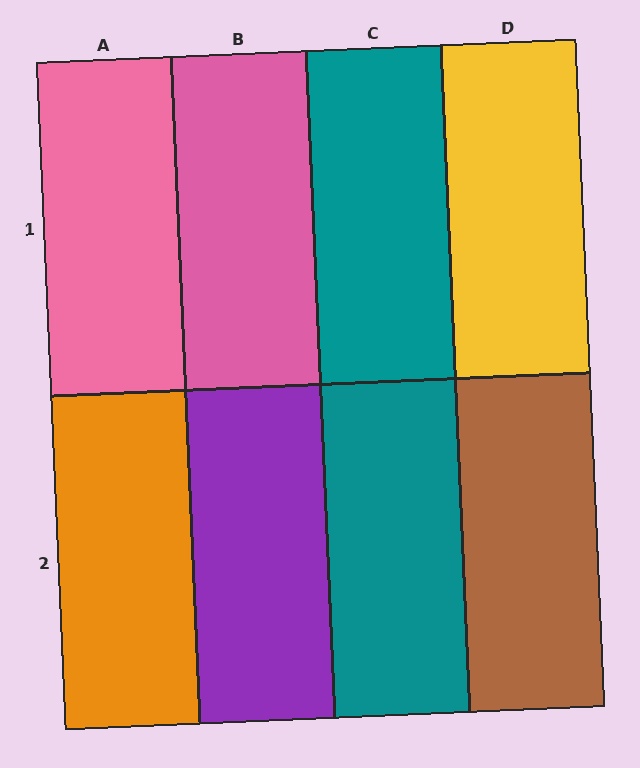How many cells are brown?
1 cell is brown.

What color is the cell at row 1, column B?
Pink.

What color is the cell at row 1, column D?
Yellow.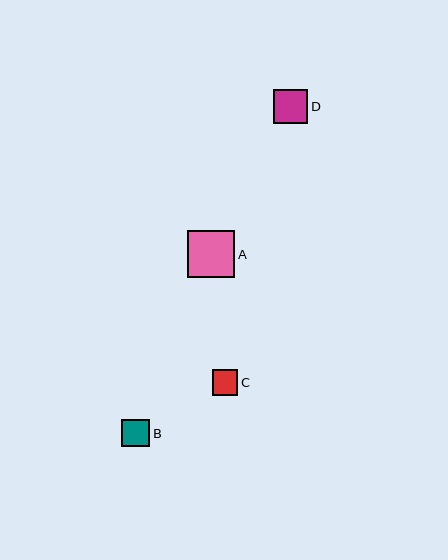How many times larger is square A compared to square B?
Square A is approximately 1.7 times the size of square B.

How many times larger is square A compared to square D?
Square A is approximately 1.4 times the size of square D.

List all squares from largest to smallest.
From largest to smallest: A, D, B, C.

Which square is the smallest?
Square C is the smallest with a size of approximately 25 pixels.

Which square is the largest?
Square A is the largest with a size of approximately 47 pixels.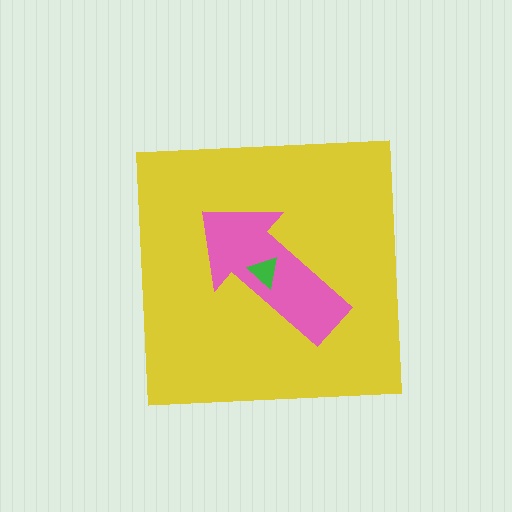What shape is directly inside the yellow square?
The pink arrow.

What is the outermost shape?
The yellow square.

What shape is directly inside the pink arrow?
The green triangle.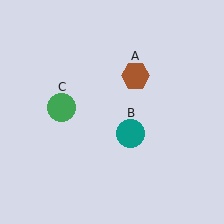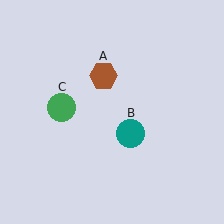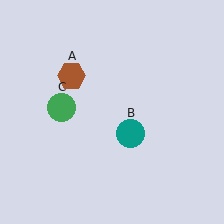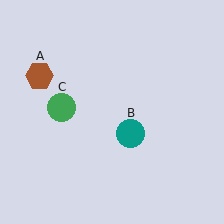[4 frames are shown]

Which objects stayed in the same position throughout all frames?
Teal circle (object B) and green circle (object C) remained stationary.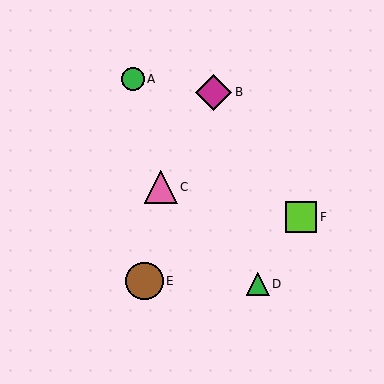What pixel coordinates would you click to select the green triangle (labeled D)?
Click at (258, 284) to select the green triangle D.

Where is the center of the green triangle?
The center of the green triangle is at (258, 284).